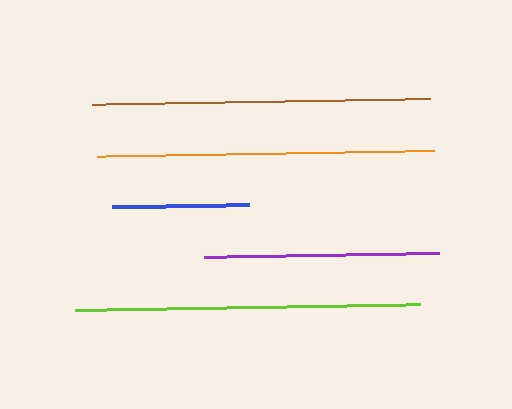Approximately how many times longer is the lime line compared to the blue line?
The lime line is approximately 2.5 times the length of the blue line.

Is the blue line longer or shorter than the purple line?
The purple line is longer than the blue line.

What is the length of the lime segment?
The lime segment is approximately 344 pixels long.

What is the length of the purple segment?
The purple segment is approximately 234 pixels long.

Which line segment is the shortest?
The blue line is the shortest at approximately 137 pixels.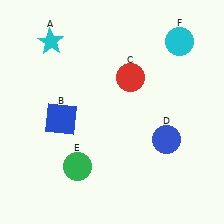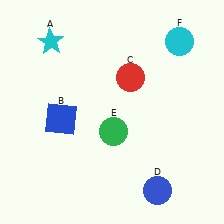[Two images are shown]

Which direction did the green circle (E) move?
The green circle (E) moved right.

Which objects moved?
The objects that moved are: the blue circle (D), the green circle (E).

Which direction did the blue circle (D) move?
The blue circle (D) moved down.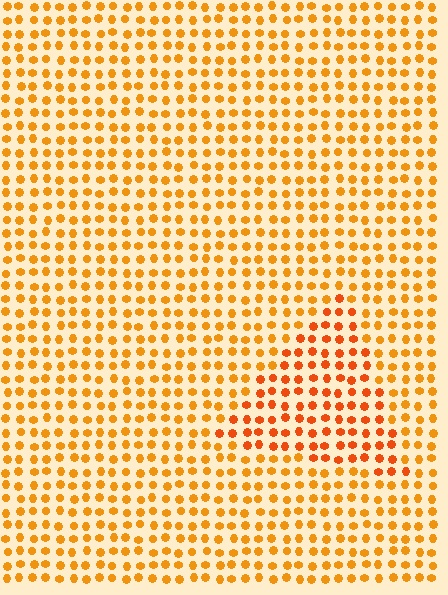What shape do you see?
I see a triangle.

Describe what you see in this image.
The image is filled with small orange elements in a uniform arrangement. A triangle-shaped region is visible where the elements are tinted to a slightly different hue, forming a subtle color boundary.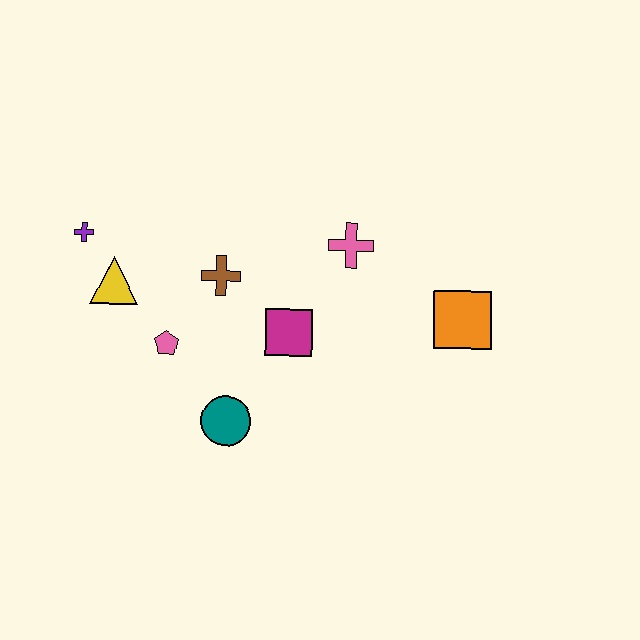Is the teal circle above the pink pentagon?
No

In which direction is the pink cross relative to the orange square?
The pink cross is to the left of the orange square.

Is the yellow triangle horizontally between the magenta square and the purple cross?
Yes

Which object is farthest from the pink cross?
The purple cross is farthest from the pink cross.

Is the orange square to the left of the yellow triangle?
No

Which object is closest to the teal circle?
The pink pentagon is closest to the teal circle.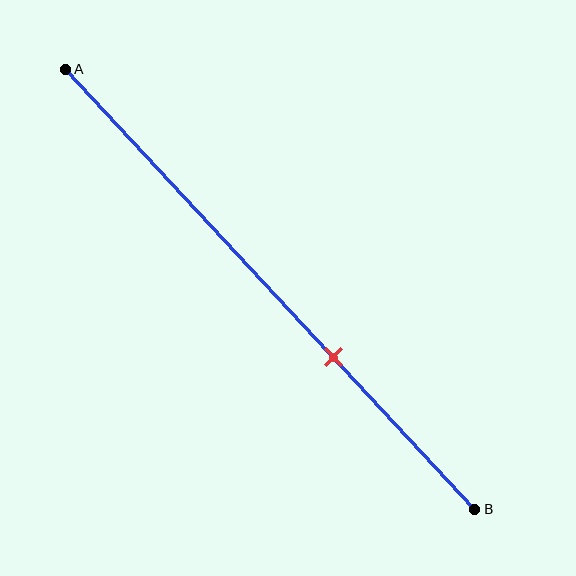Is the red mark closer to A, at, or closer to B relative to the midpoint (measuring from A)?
The red mark is closer to point B than the midpoint of segment AB.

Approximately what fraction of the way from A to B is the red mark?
The red mark is approximately 65% of the way from A to B.